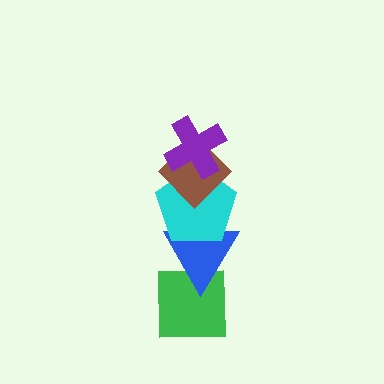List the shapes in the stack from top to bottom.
From top to bottom: the purple cross, the brown diamond, the cyan pentagon, the blue triangle, the green square.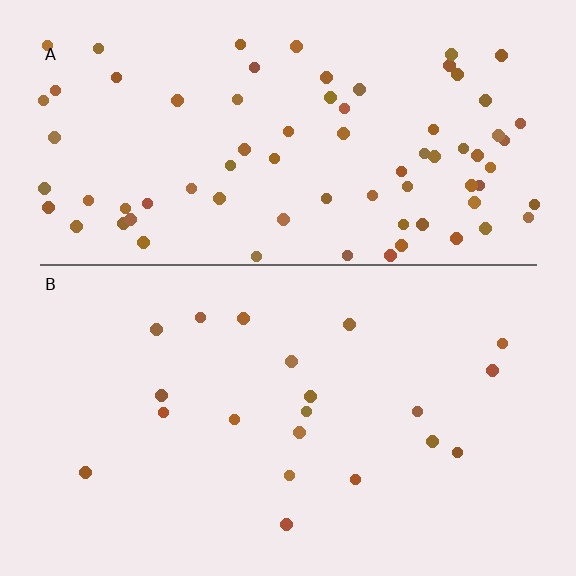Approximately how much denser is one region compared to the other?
Approximately 3.8× — region A over region B.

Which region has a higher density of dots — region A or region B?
A (the top).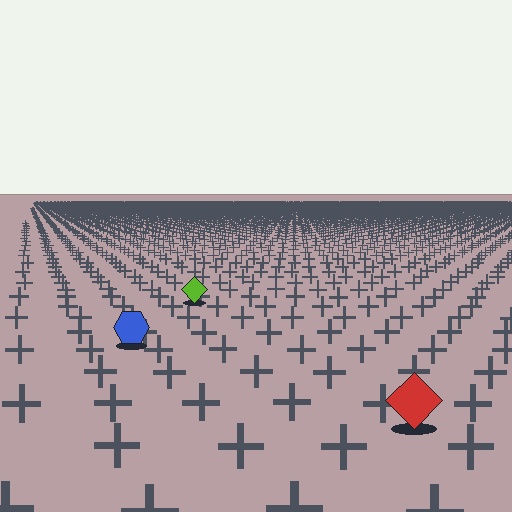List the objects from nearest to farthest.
From nearest to farthest: the red diamond, the blue hexagon, the lime diamond.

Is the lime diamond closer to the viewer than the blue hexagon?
No. The blue hexagon is closer — you can tell from the texture gradient: the ground texture is coarser near it.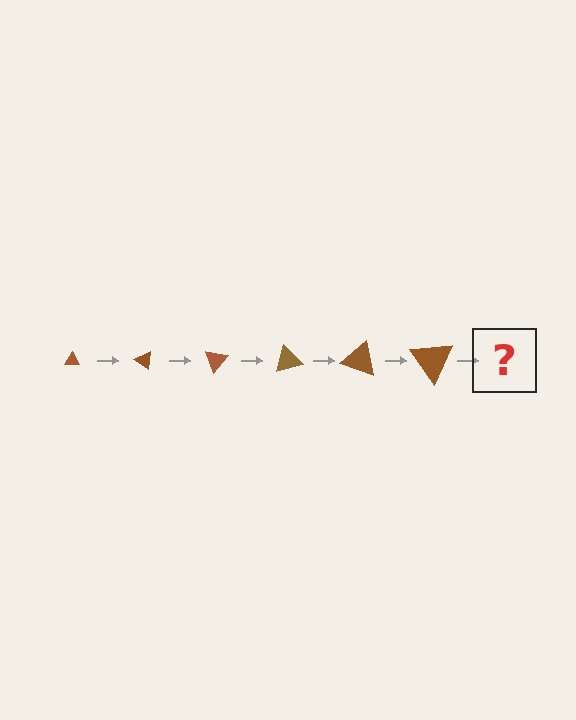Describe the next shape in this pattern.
It should be a triangle, larger than the previous one and rotated 210 degrees from the start.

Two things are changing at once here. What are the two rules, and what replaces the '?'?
The two rules are that the triangle grows larger each step and it rotates 35 degrees each step. The '?' should be a triangle, larger than the previous one and rotated 210 degrees from the start.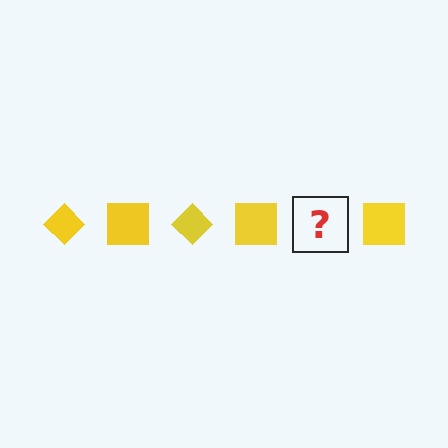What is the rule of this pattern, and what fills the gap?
The rule is that the pattern cycles through diamond, square shapes in yellow. The gap should be filled with a yellow diamond.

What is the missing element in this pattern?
The missing element is a yellow diamond.